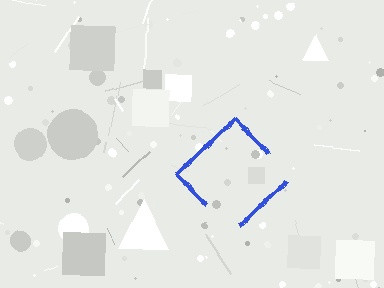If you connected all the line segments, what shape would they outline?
They would outline a diamond.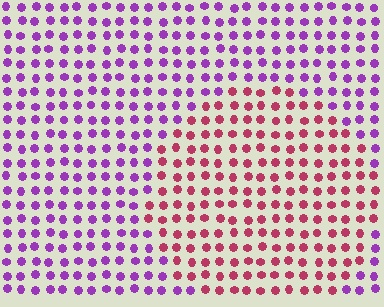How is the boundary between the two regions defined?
The boundary is defined purely by a slight shift in hue (about 53 degrees). Spacing, size, and orientation are identical on both sides.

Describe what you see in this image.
The image is filled with small purple elements in a uniform arrangement. A circle-shaped region is visible where the elements are tinted to a slightly different hue, forming a subtle color boundary.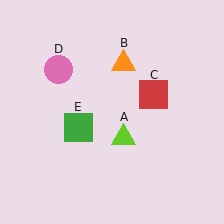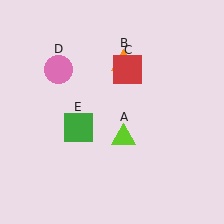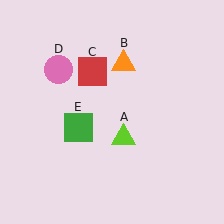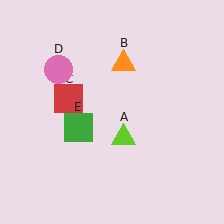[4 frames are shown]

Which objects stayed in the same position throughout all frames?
Lime triangle (object A) and orange triangle (object B) and pink circle (object D) and green square (object E) remained stationary.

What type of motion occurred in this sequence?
The red square (object C) rotated counterclockwise around the center of the scene.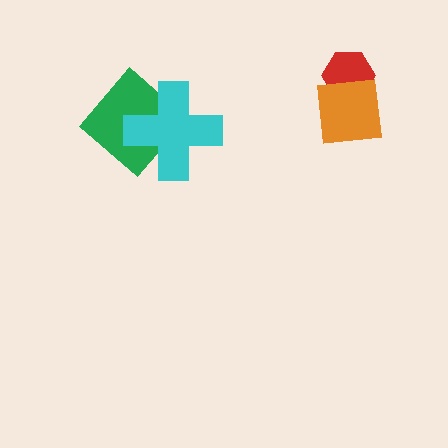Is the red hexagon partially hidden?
Yes, it is partially covered by another shape.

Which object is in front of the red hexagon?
The orange square is in front of the red hexagon.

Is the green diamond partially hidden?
Yes, it is partially covered by another shape.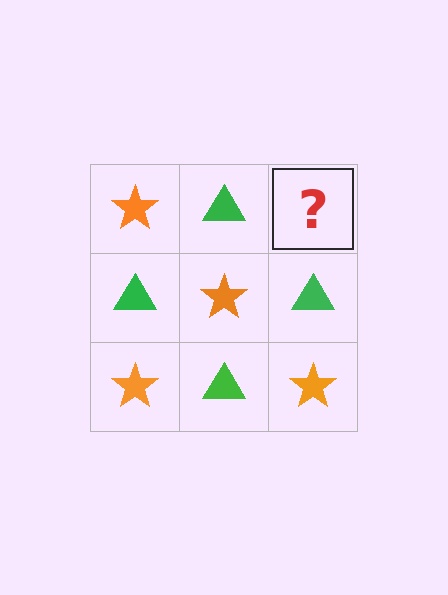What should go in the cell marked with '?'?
The missing cell should contain an orange star.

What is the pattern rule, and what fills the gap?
The rule is that it alternates orange star and green triangle in a checkerboard pattern. The gap should be filled with an orange star.